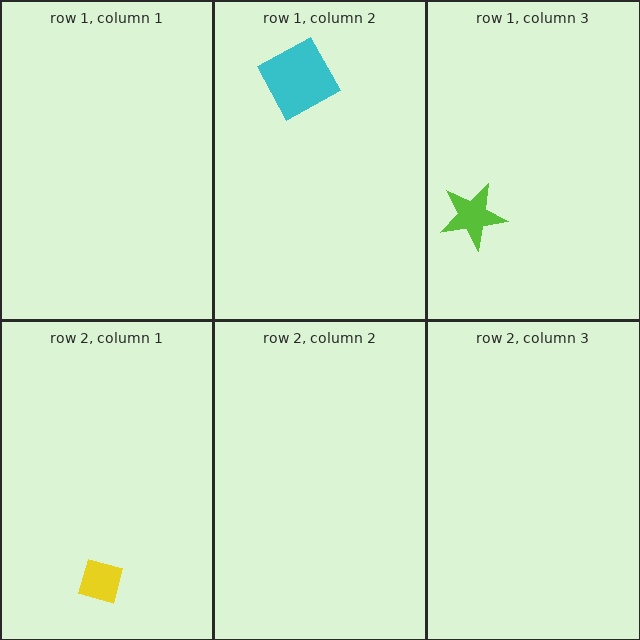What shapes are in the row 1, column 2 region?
The cyan square.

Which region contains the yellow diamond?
The row 2, column 1 region.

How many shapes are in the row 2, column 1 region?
1.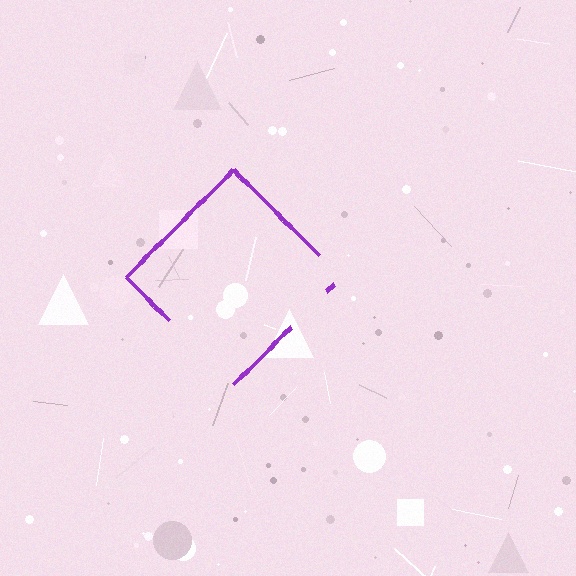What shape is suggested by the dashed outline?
The dashed outline suggests a diamond.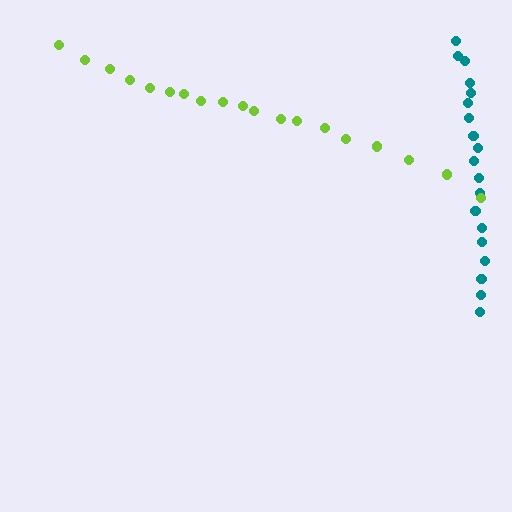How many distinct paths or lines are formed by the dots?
There are 2 distinct paths.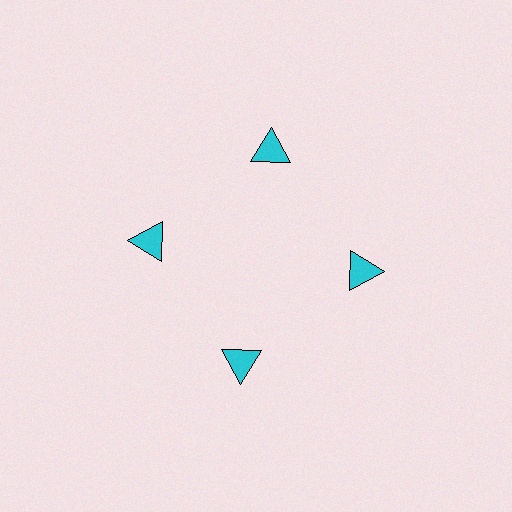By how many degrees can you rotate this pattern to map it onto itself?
The pattern maps onto itself every 90 degrees of rotation.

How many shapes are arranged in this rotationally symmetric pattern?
There are 4 shapes, arranged in 4 groups of 1.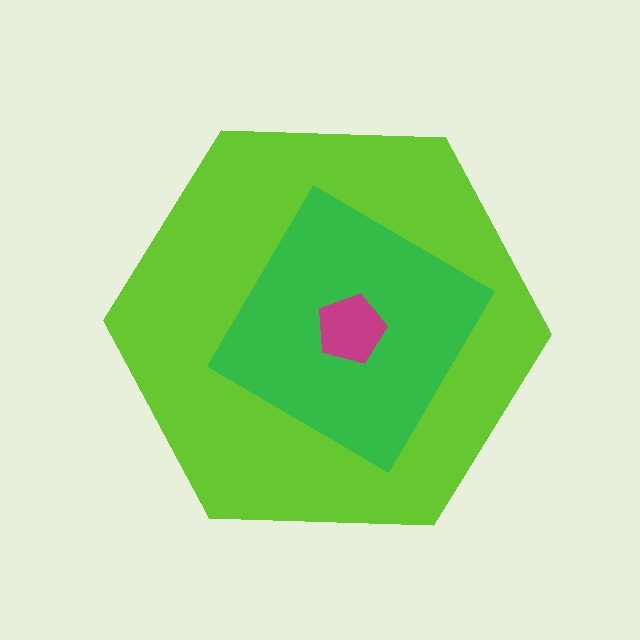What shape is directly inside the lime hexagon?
The green diamond.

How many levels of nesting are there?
3.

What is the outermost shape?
The lime hexagon.